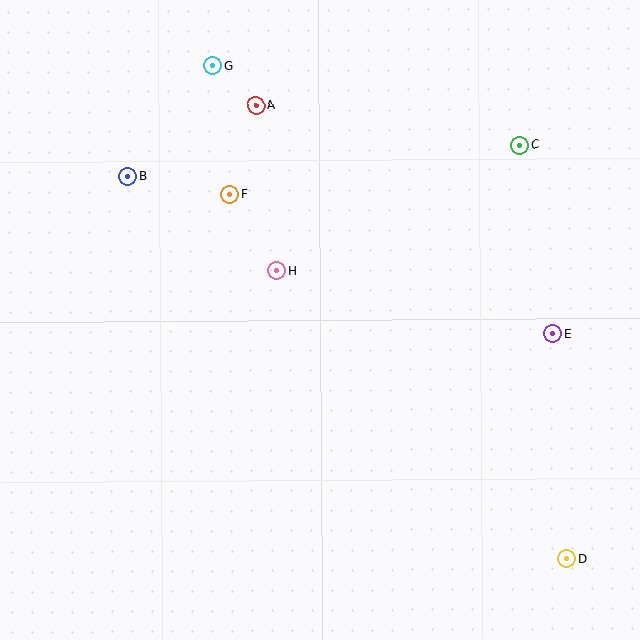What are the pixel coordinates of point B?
Point B is at (128, 177).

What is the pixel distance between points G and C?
The distance between G and C is 317 pixels.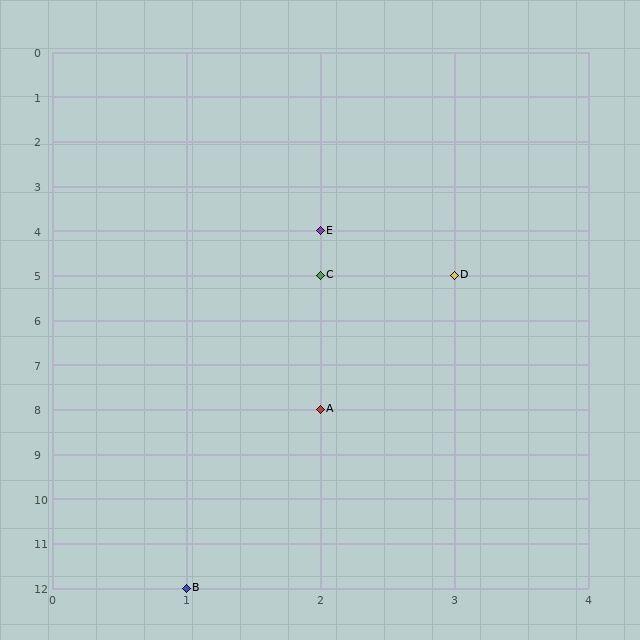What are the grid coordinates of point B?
Point B is at grid coordinates (1, 12).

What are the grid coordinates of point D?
Point D is at grid coordinates (3, 5).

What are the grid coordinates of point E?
Point E is at grid coordinates (2, 4).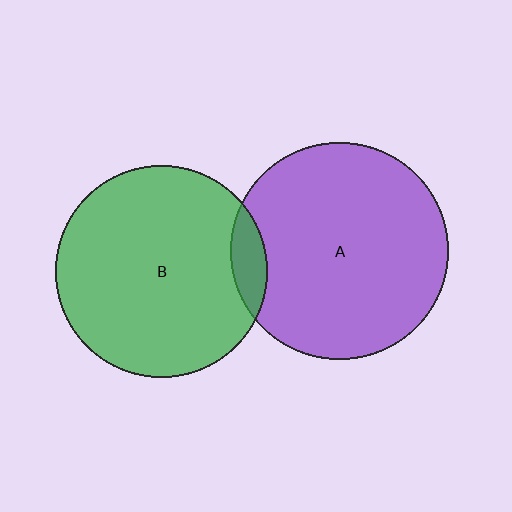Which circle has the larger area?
Circle A (purple).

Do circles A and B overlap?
Yes.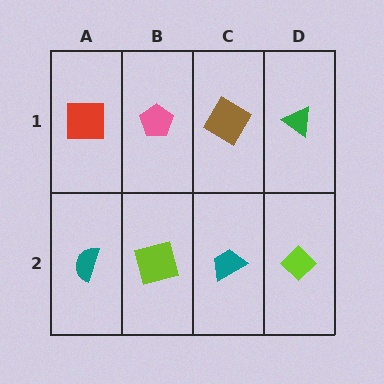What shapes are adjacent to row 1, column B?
A lime square (row 2, column B), a red square (row 1, column A), a brown diamond (row 1, column C).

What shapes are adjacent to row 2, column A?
A red square (row 1, column A), a lime square (row 2, column B).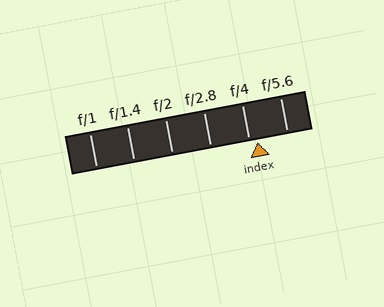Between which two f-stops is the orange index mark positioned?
The index mark is between f/4 and f/5.6.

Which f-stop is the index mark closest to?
The index mark is closest to f/4.